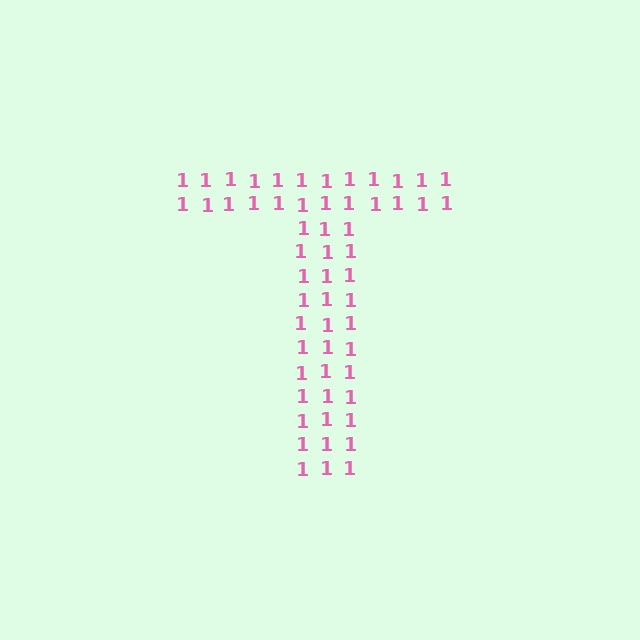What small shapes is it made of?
It is made of small digit 1's.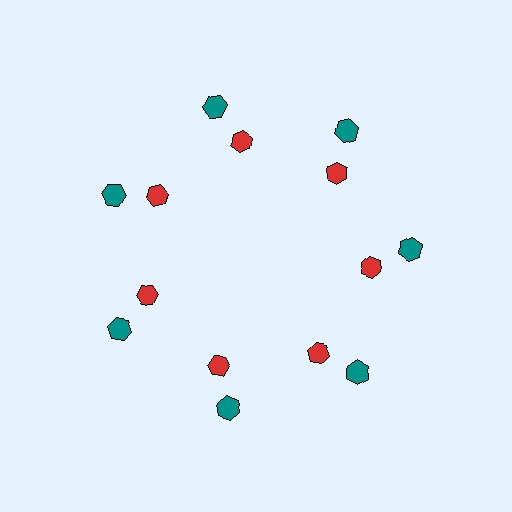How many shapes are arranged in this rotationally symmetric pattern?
There are 14 shapes, arranged in 7 groups of 2.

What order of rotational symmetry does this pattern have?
This pattern has 7-fold rotational symmetry.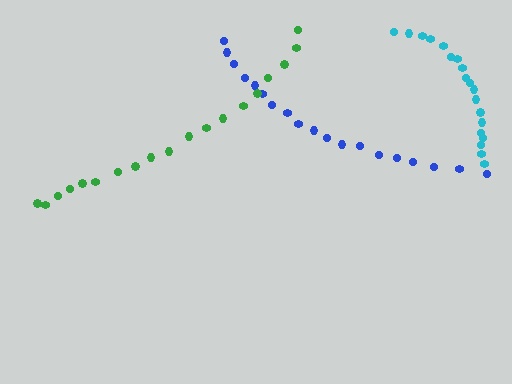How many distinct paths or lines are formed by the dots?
There are 3 distinct paths.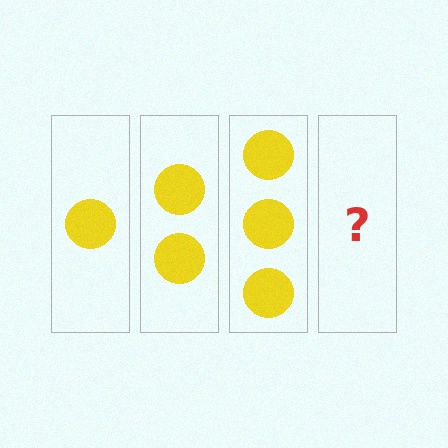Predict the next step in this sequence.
The next step is 4 circles.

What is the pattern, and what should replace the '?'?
The pattern is that each step adds one more circle. The '?' should be 4 circles.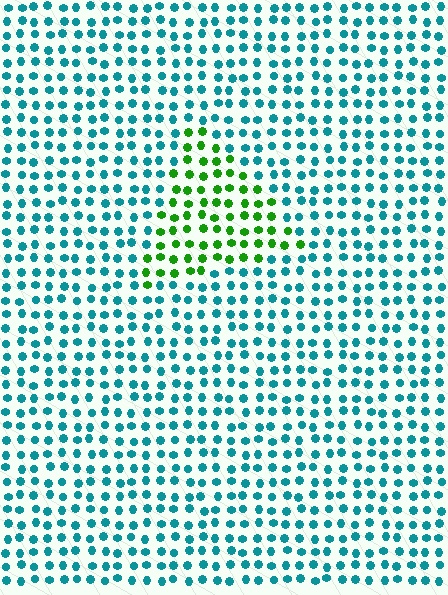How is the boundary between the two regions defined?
The boundary is defined purely by a slight shift in hue (about 66 degrees). Spacing, size, and orientation are identical on both sides.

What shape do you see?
I see a triangle.